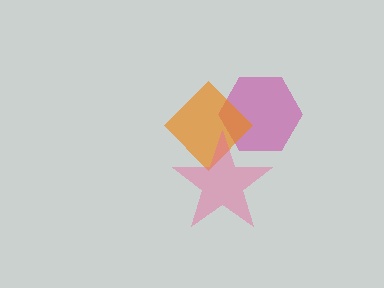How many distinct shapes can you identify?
There are 3 distinct shapes: a magenta hexagon, an orange diamond, a pink star.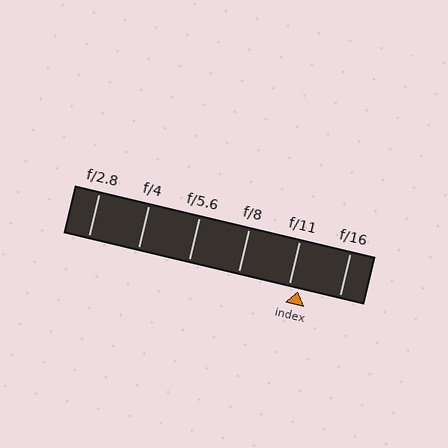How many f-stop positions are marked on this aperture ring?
There are 6 f-stop positions marked.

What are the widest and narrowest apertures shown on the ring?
The widest aperture shown is f/2.8 and the narrowest is f/16.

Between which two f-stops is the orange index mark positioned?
The index mark is between f/11 and f/16.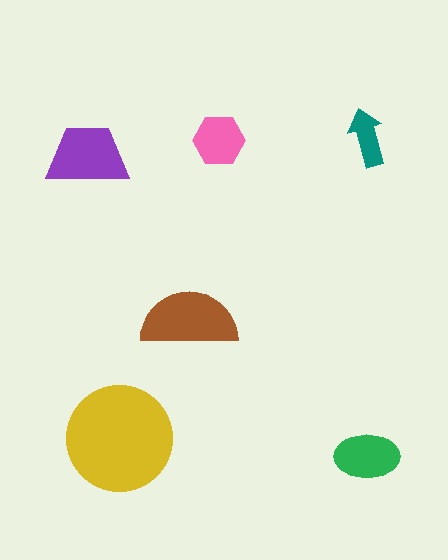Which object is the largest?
The yellow circle.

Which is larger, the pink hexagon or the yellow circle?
The yellow circle.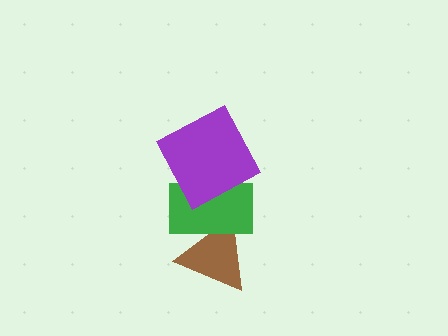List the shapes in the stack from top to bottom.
From top to bottom: the purple square, the green rectangle, the brown triangle.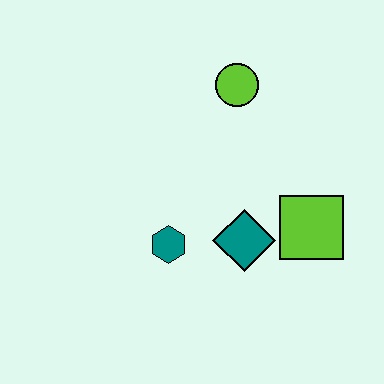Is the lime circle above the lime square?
Yes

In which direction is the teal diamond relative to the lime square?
The teal diamond is to the left of the lime square.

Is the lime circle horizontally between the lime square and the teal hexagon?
Yes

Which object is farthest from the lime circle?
The teal hexagon is farthest from the lime circle.